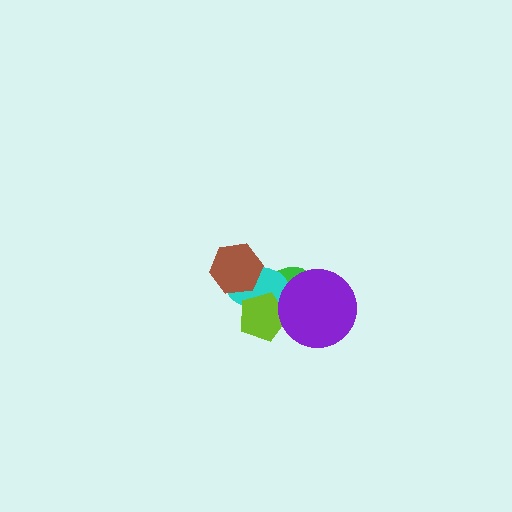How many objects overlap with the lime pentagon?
3 objects overlap with the lime pentagon.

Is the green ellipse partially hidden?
Yes, it is partially covered by another shape.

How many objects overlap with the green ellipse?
4 objects overlap with the green ellipse.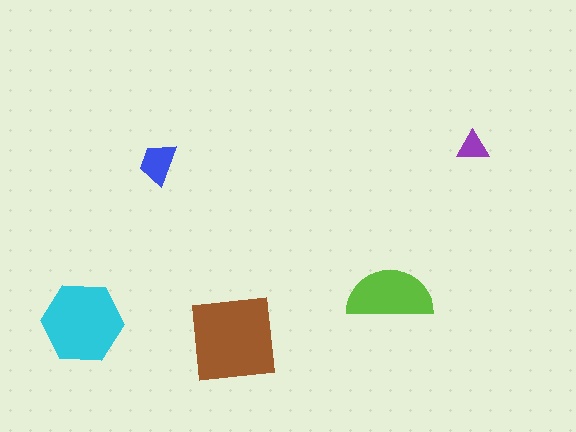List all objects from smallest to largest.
The purple triangle, the blue trapezoid, the lime semicircle, the cyan hexagon, the brown square.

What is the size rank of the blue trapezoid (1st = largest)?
4th.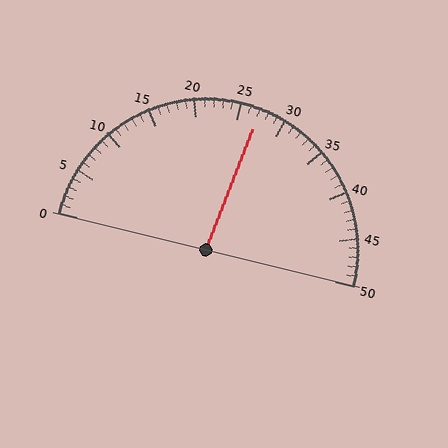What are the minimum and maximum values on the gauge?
The gauge ranges from 0 to 50.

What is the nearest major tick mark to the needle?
The nearest major tick mark is 25.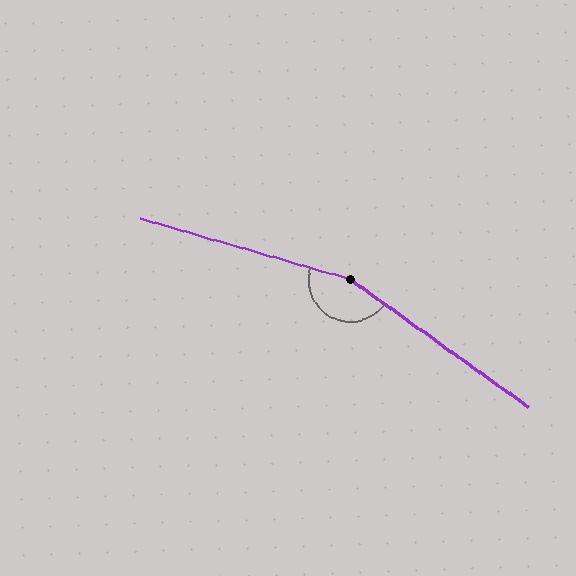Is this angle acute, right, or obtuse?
It is obtuse.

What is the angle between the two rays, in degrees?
Approximately 161 degrees.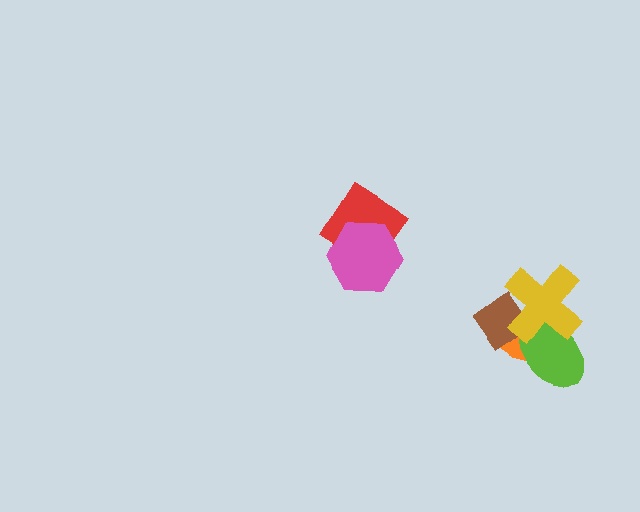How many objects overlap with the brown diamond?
3 objects overlap with the brown diamond.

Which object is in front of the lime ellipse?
The yellow cross is in front of the lime ellipse.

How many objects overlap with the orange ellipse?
3 objects overlap with the orange ellipse.